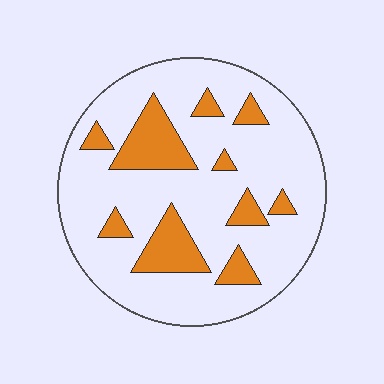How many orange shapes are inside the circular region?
10.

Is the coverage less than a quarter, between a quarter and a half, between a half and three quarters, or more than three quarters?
Less than a quarter.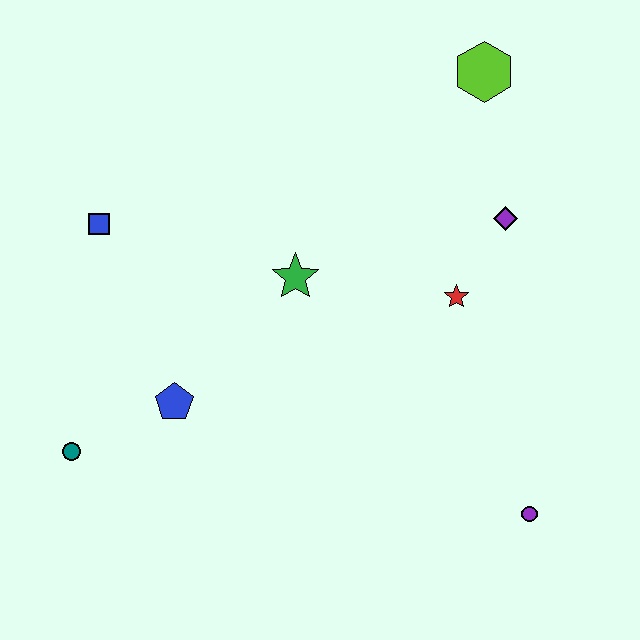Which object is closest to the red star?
The purple diamond is closest to the red star.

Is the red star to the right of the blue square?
Yes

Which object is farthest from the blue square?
The purple circle is farthest from the blue square.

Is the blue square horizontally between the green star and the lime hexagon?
No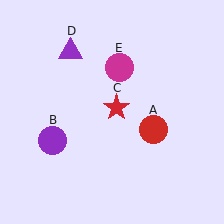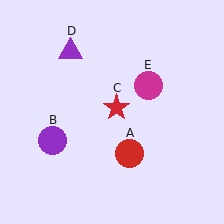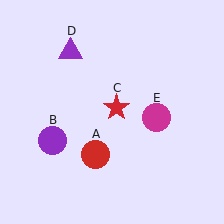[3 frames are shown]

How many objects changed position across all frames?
2 objects changed position: red circle (object A), magenta circle (object E).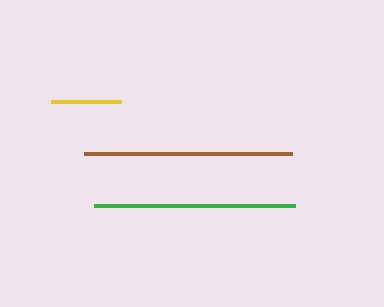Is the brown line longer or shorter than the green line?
The brown line is longer than the green line.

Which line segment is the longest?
The brown line is the longest at approximately 207 pixels.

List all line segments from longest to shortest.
From longest to shortest: brown, green, yellow.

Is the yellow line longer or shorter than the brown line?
The brown line is longer than the yellow line.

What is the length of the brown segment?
The brown segment is approximately 207 pixels long.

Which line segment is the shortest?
The yellow line is the shortest at approximately 70 pixels.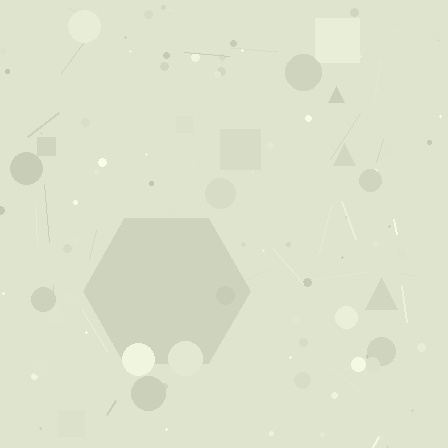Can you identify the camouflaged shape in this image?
The camouflaged shape is a hexagon.